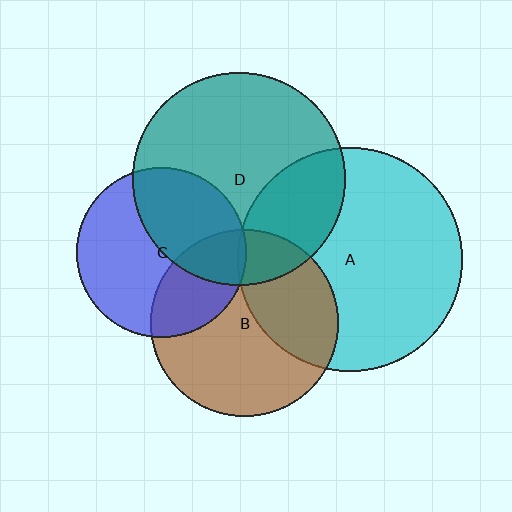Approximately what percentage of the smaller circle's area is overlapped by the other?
Approximately 30%.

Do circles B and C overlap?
Yes.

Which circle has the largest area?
Circle A (cyan).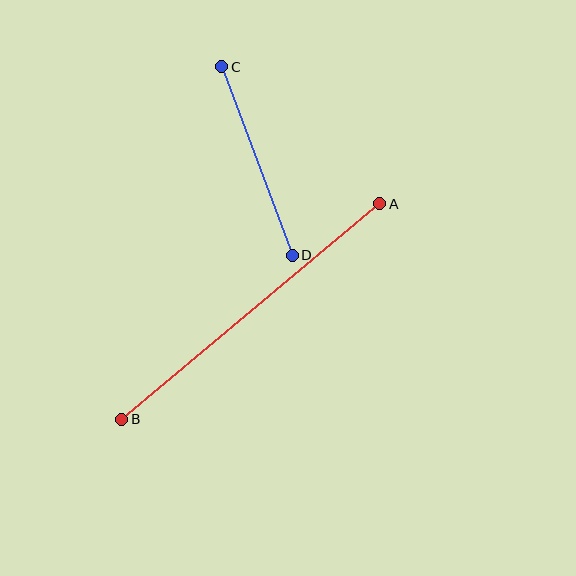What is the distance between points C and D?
The distance is approximately 201 pixels.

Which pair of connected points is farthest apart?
Points A and B are farthest apart.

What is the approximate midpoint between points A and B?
The midpoint is at approximately (251, 312) pixels.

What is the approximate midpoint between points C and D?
The midpoint is at approximately (257, 161) pixels.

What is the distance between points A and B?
The distance is approximately 336 pixels.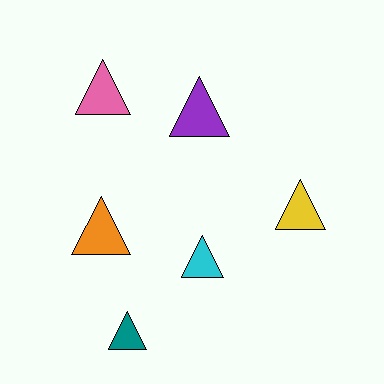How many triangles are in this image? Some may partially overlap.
There are 6 triangles.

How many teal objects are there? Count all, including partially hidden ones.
There is 1 teal object.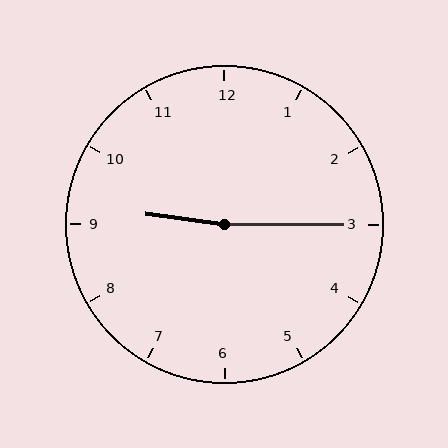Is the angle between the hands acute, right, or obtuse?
It is obtuse.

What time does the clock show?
9:15.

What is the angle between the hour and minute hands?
Approximately 172 degrees.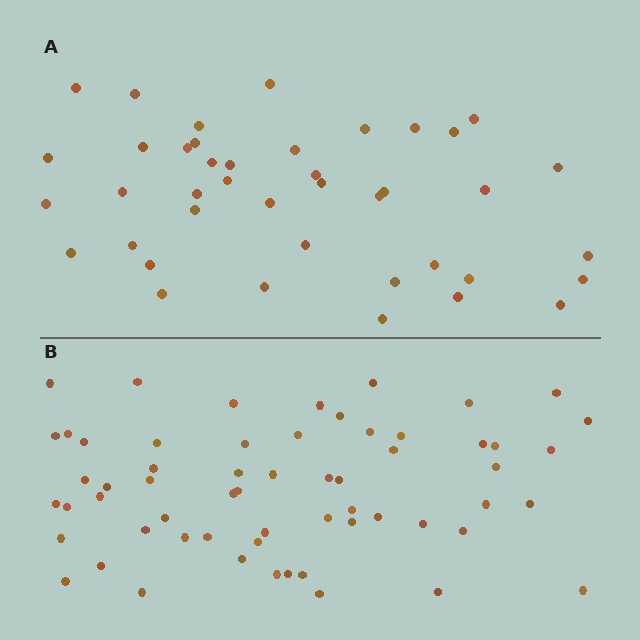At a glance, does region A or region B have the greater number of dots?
Region B (the bottom region) has more dots.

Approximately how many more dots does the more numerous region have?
Region B has approximately 20 more dots than region A.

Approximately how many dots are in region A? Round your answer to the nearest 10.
About 40 dots. (The exact count is 41, which rounds to 40.)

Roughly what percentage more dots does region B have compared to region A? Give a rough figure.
About 45% more.